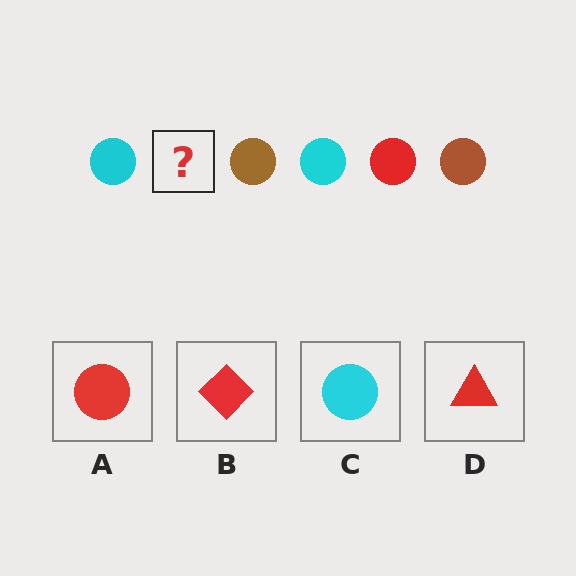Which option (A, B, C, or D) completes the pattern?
A.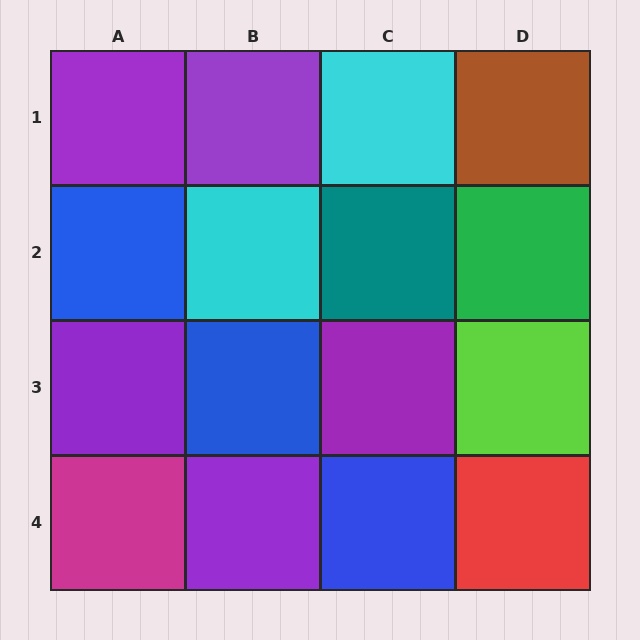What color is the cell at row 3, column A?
Purple.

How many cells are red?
1 cell is red.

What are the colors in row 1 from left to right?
Purple, purple, cyan, brown.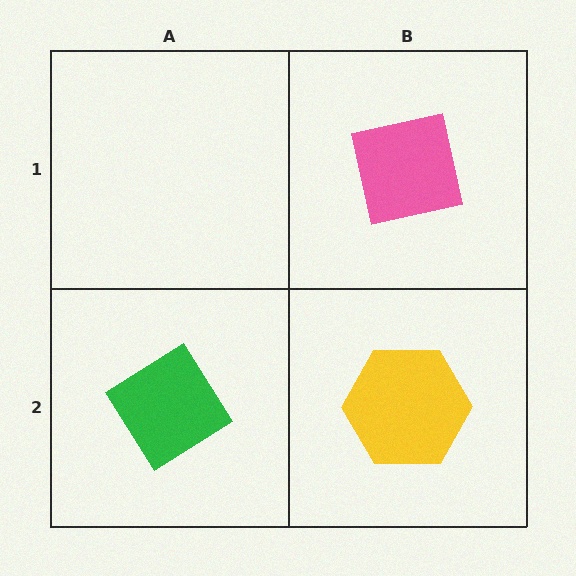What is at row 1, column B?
A pink square.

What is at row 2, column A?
A green diamond.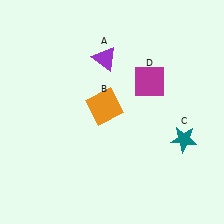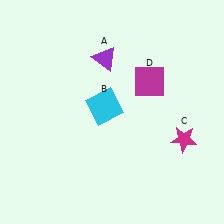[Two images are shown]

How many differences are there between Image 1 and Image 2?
There are 2 differences between the two images.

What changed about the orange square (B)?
In Image 1, B is orange. In Image 2, it changed to cyan.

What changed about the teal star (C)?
In Image 1, C is teal. In Image 2, it changed to magenta.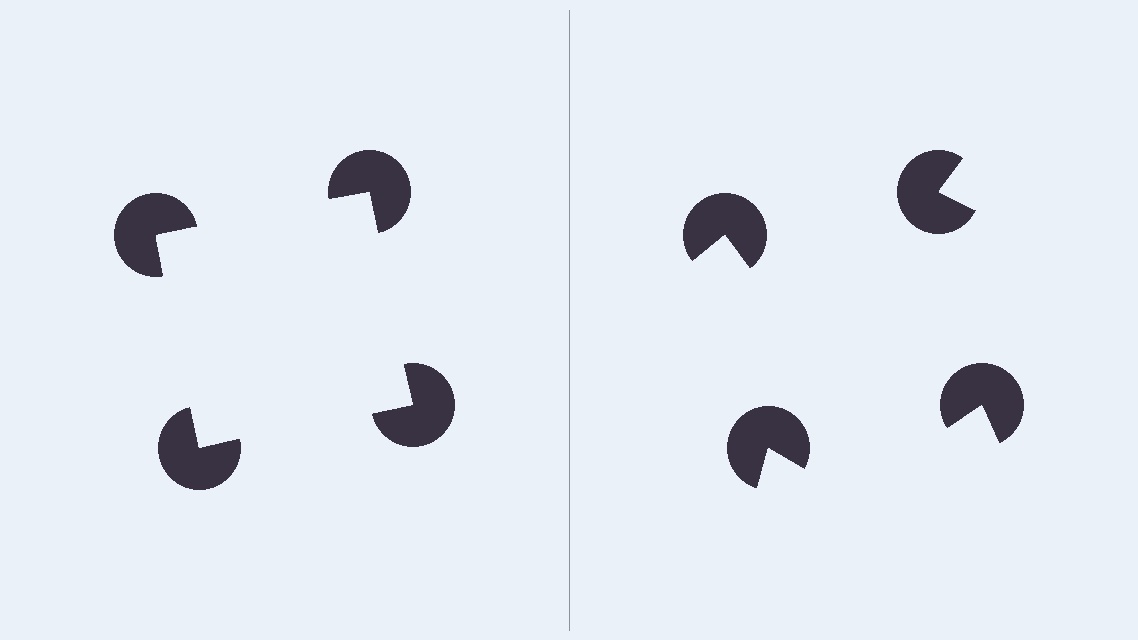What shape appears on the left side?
An illusory square.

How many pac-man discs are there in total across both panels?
8 — 4 on each side.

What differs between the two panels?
The pac-man discs are positioned identically on both sides; only the wedge orientations differ. On the left they align to a square; on the right they are misaligned.